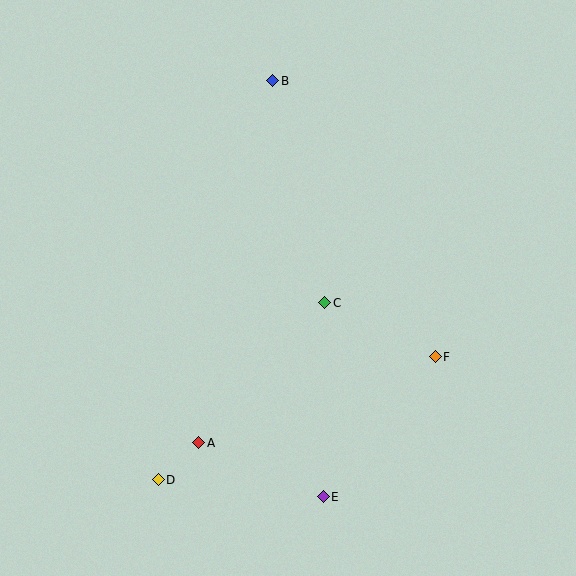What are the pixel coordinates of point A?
Point A is at (199, 443).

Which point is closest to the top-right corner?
Point B is closest to the top-right corner.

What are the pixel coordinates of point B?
Point B is at (273, 81).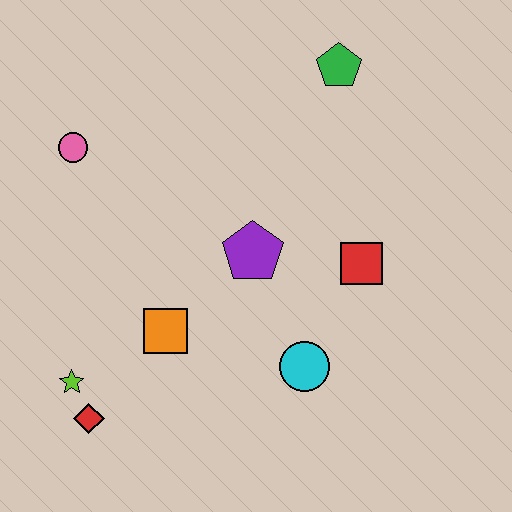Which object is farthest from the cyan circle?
The pink circle is farthest from the cyan circle.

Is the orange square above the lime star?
Yes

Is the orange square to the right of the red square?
No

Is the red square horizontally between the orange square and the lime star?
No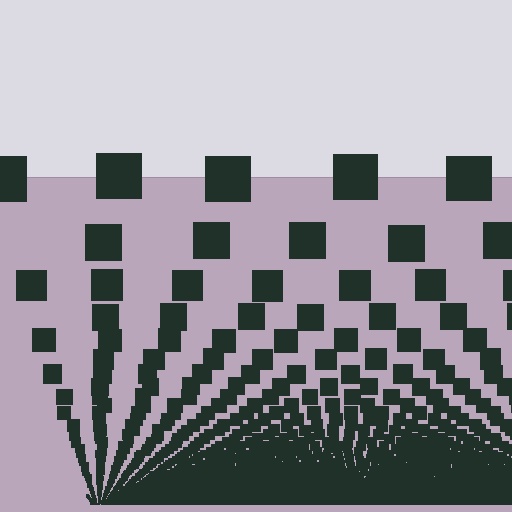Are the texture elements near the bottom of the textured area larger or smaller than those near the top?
Smaller. The gradient is inverted — elements near the bottom are smaller and denser.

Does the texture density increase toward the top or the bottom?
Density increases toward the bottom.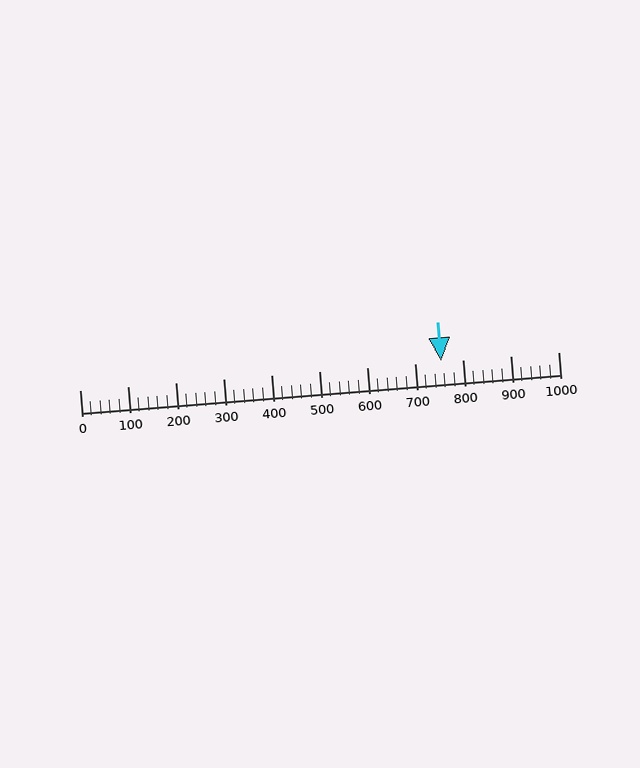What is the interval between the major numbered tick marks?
The major tick marks are spaced 100 units apart.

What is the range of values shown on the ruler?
The ruler shows values from 0 to 1000.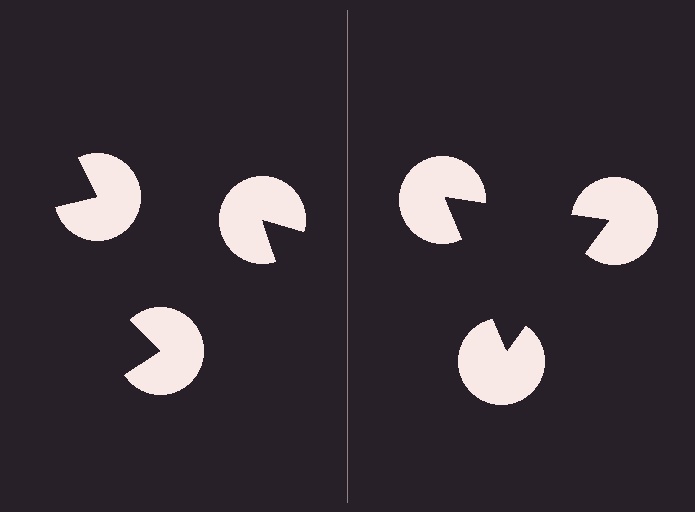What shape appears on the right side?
An illusory triangle.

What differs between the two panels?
The pac-man discs are positioned identically on both sides; only the wedge orientations differ. On the right they align to a triangle; on the left they are misaligned.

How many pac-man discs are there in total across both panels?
6 — 3 on each side.